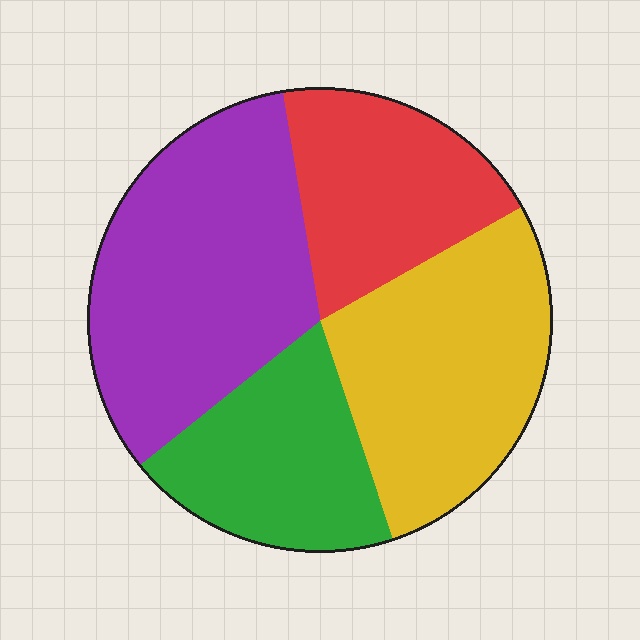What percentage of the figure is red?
Red takes up about one fifth (1/5) of the figure.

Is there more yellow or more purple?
Purple.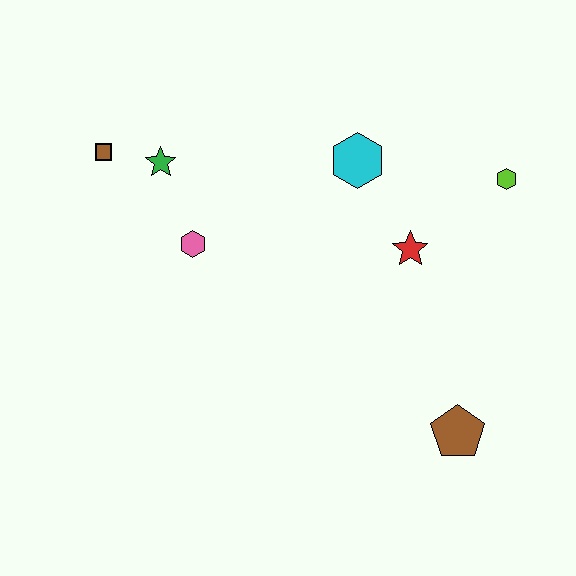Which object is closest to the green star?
The brown square is closest to the green star.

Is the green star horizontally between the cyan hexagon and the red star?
No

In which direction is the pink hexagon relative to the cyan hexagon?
The pink hexagon is to the left of the cyan hexagon.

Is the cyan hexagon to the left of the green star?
No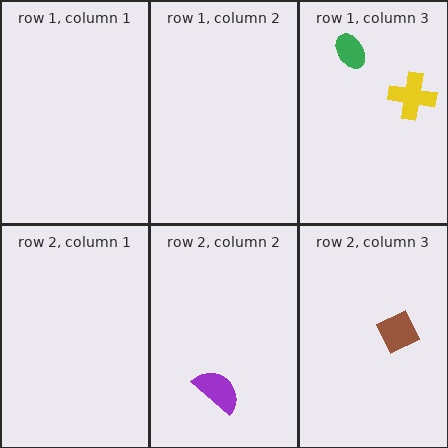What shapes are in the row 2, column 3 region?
The brown diamond.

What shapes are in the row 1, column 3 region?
The green ellipse, the yellow cross.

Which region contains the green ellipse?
The row 1, column 3 region.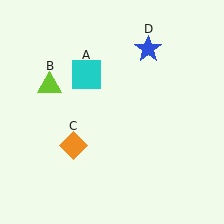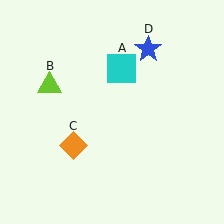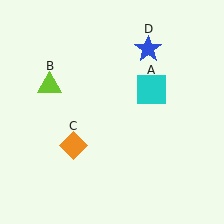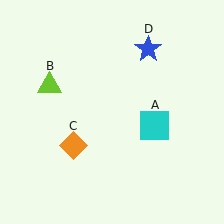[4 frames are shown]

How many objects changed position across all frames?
1 object changed position: cyan square (object A).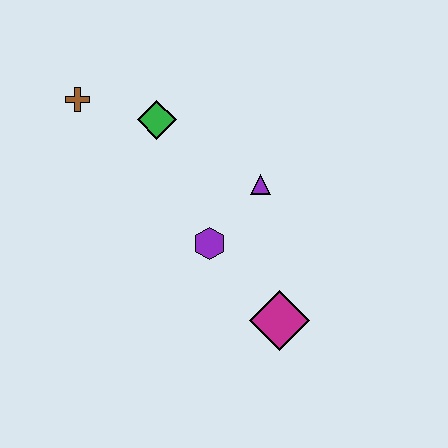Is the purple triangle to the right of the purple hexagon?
Yes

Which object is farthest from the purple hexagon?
The brown cross is farthest from the purple hexagon.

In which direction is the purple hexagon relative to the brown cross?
The purple hexagon is below the brown cross.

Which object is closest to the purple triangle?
The purple hexagon is closest to the purple triangle.